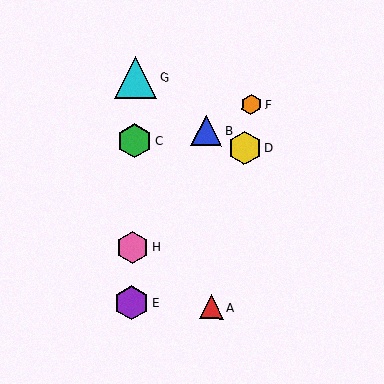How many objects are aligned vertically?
4 objects (C, E, G, H) are aligned vertically.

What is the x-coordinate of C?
Object C is at x≈135.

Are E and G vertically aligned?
Yes, both are at x≈132.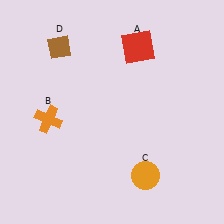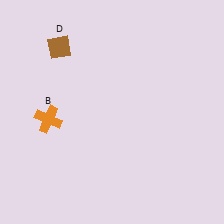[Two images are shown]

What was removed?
The orange circle (C), the red square (A) were removed in Image 2.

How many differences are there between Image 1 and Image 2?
There are 2 differences between the two images.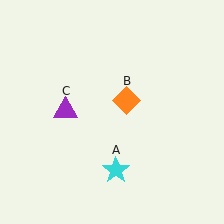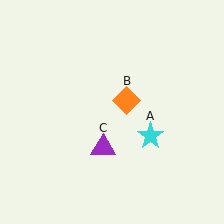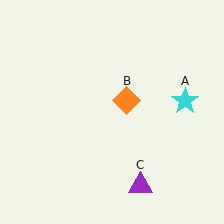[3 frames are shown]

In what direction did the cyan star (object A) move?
The cyan star (object A) moved up and to the right.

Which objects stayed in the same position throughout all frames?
Orange diamond (object B) remained stationary.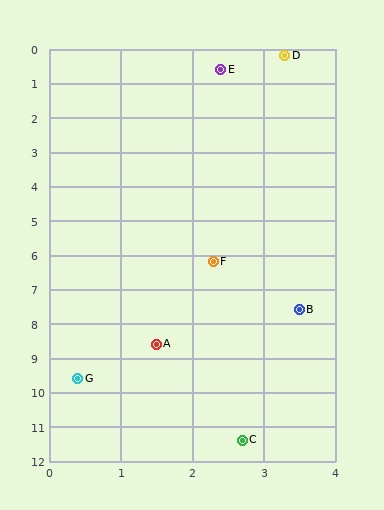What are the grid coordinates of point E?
Point E is at approximately (2.4, 0.6).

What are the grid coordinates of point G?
Point G is at approximately (0.4, 9.6).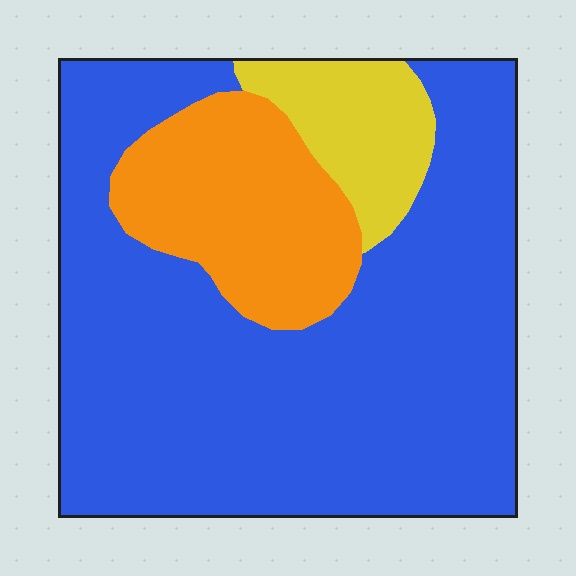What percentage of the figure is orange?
Orange takes up about one fifth (1/5) of the figure.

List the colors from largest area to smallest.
From largest to smallest: blue, orange, yellow.